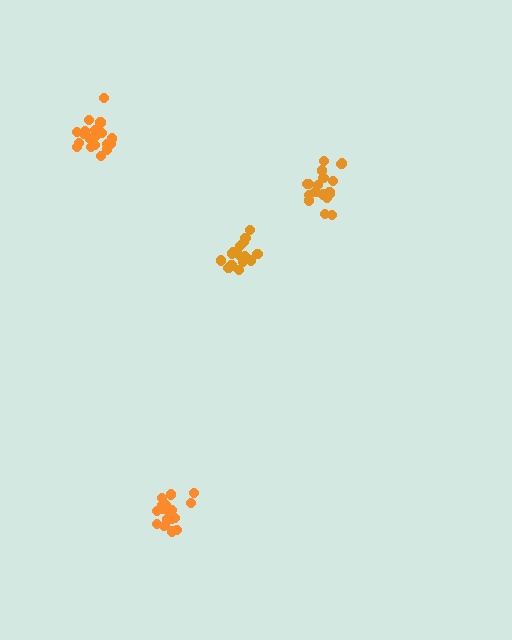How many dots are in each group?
Group 1: 16 dots, Group 2: 20 dots, Group 3: 21 dots, Group 4: 19 dots (76 total).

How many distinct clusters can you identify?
There are 4 distinct clusters.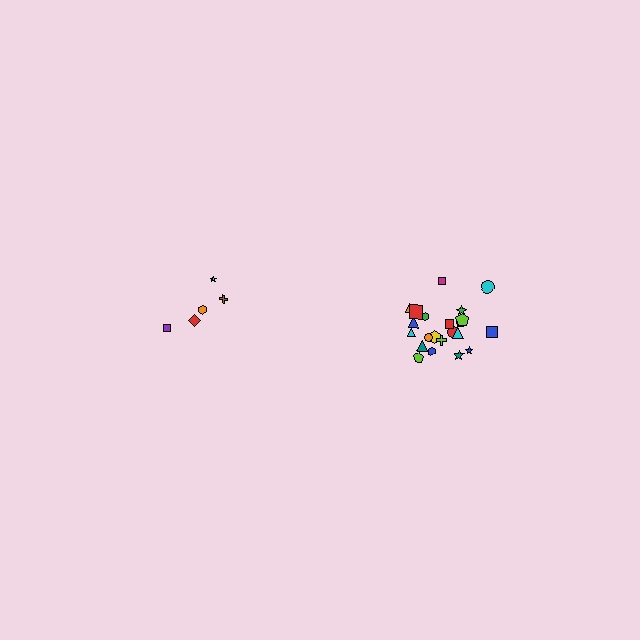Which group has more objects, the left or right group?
The right group.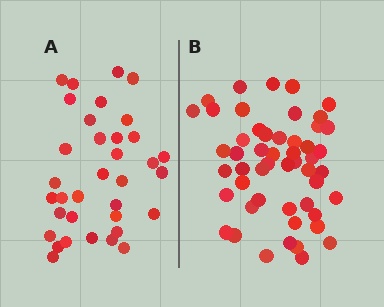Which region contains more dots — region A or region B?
Region B (the right region) has more dots.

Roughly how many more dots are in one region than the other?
Region B has approximately 15 more dots than region A.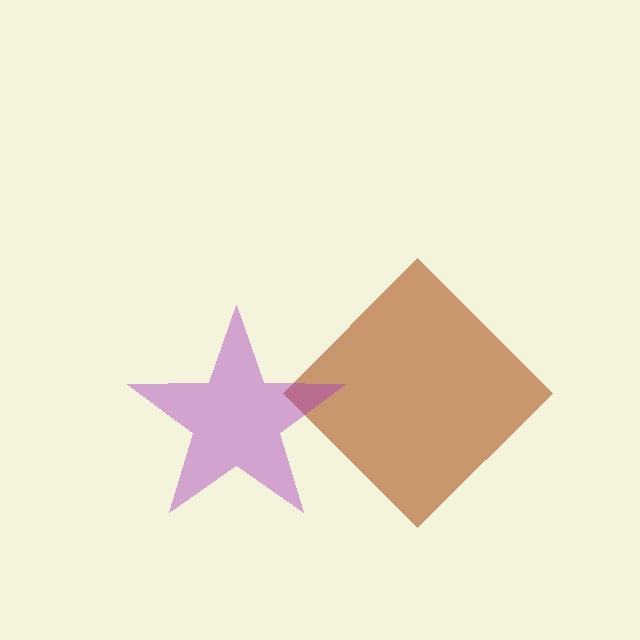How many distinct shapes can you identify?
There are 2 distinct shapes: a brown diamond, a purple star.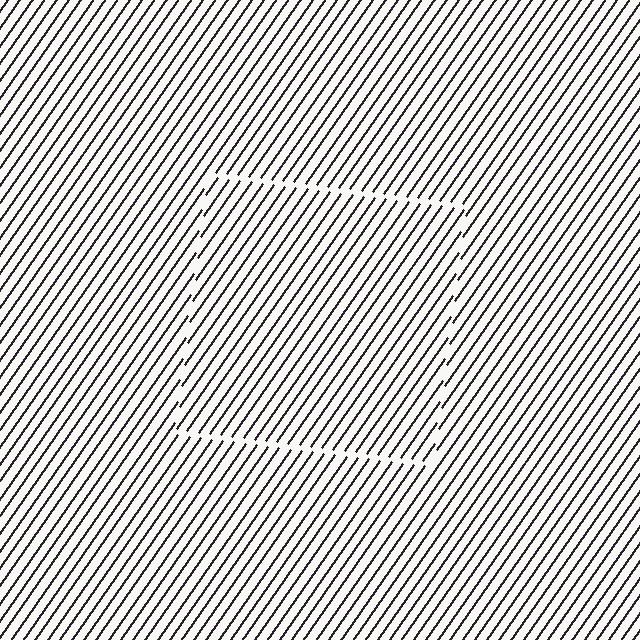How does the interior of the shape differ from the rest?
The interior of the shape contains the same grating, shifted by half a period — the contour is defined by the phase discontinuity where line-ends from the inner and outer gratings abut.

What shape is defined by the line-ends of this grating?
An illusory square. The interior of the shape contains the same grating, shifted by half a period — the contour is defined by the phase discontinuity where line-ends from the inner and outer gratings abut.